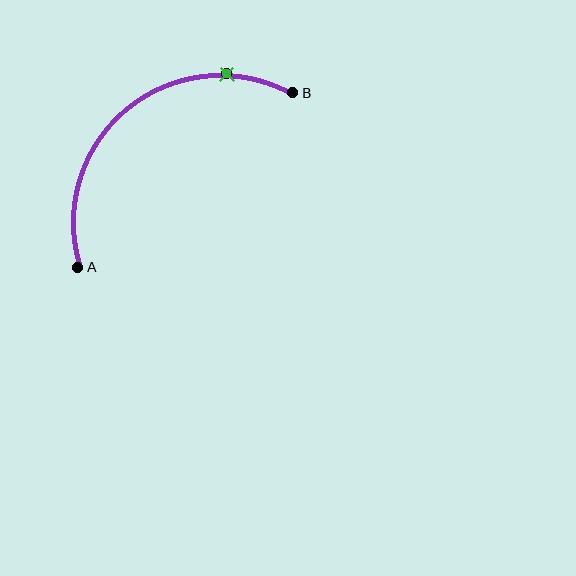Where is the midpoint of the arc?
The arc midpoint is the point on the curve farthest from the straight line joining A and B. It sits above and to the left of that line.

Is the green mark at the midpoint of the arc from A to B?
No. The green mark lies on the arc but is closer to endpoint B. The arc midpoint would be at the point on the curve equidistant along the arc from both A and B.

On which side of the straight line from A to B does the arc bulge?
The arc bulges above and to the left of the straight line connecting A and B.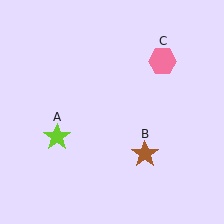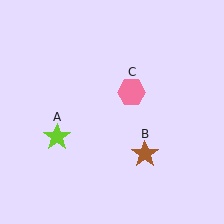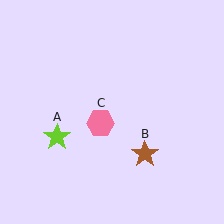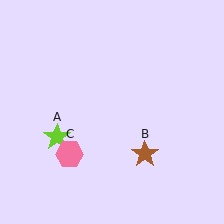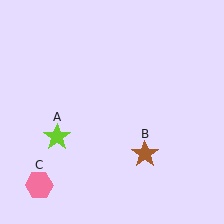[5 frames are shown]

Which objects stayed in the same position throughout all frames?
Lime star (object A) and brown star (object B) remained stationary.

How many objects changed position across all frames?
1 object changed position: pink hexagon (object C).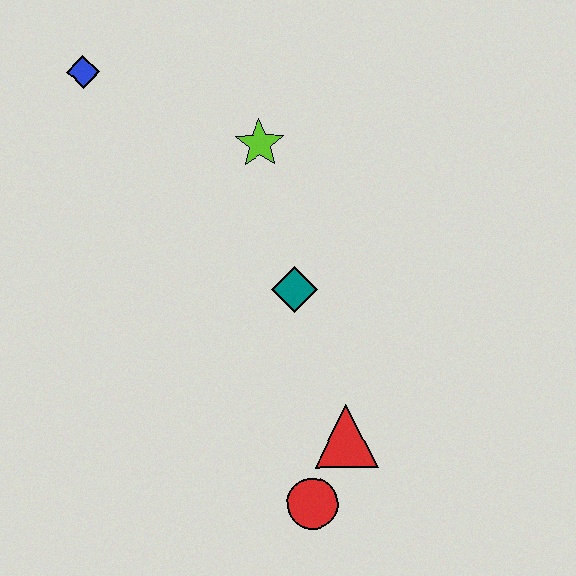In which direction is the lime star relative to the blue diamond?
The lime star is to the right of the blue diamond.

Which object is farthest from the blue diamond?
The red circle is farthest from the blue diamond.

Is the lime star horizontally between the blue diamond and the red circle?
Yes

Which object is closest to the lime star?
The teal diamond is closest to the lime star.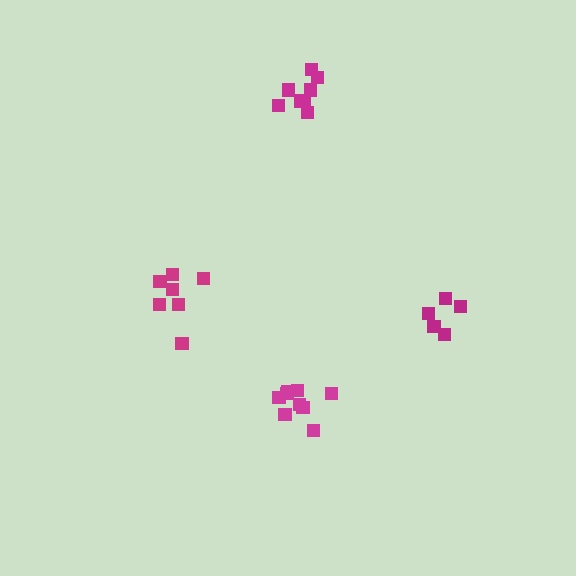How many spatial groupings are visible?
There are 4 spatial groupings.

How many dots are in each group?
Group 1: 8 dots, Group 2: 9 dots, Group 3: 5 dots, Group 4: 7 dots (29 total).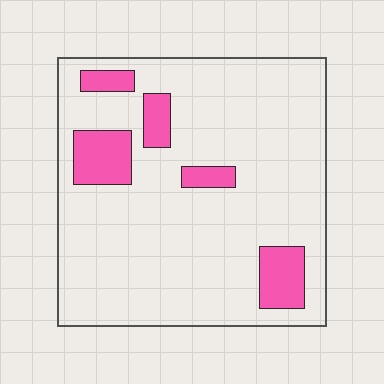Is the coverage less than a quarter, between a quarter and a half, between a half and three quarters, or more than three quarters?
Less than a quarter.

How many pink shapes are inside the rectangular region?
5.